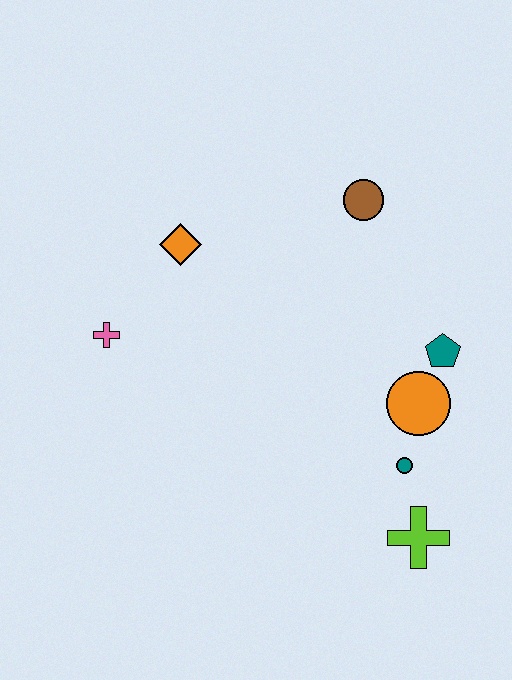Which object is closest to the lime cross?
The teal circle is closest to the lime cross.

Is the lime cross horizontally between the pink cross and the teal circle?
No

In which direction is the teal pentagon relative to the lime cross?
The teal pentagon is above the lime cross.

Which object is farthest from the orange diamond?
The lime cross is farthest from the orange diamond.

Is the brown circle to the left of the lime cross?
Yes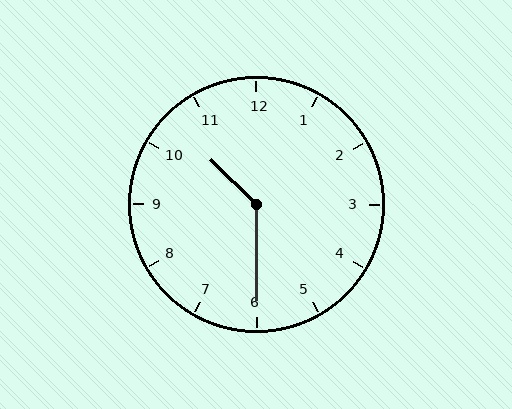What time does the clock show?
10:30.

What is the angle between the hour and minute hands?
Approximately 135 degrees.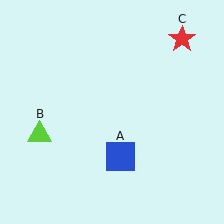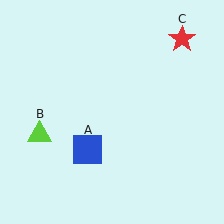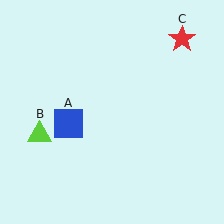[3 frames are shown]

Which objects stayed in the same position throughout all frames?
Lime triangle (object B) and red star (object C) remained stationary.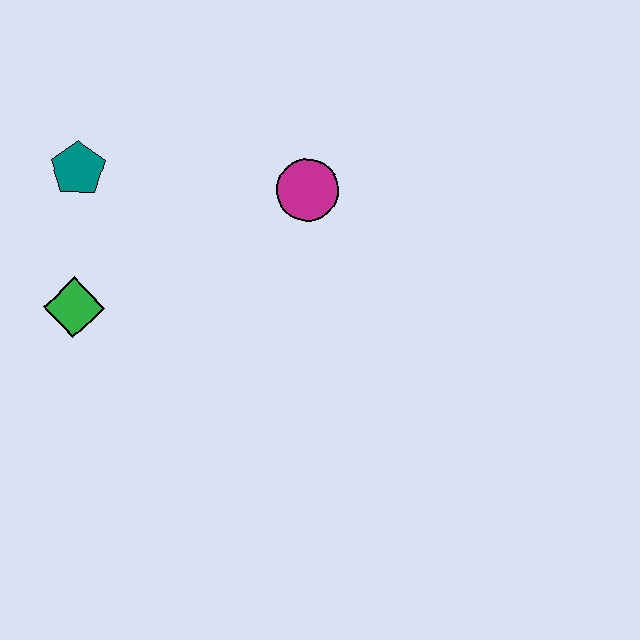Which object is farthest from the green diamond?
The magenta circle is farthest from the green diamond.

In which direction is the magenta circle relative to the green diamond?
The magenta circle is to the right of the green diamond.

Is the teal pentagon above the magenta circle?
Yes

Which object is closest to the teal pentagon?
The green diamond is closest to the teal pentagon.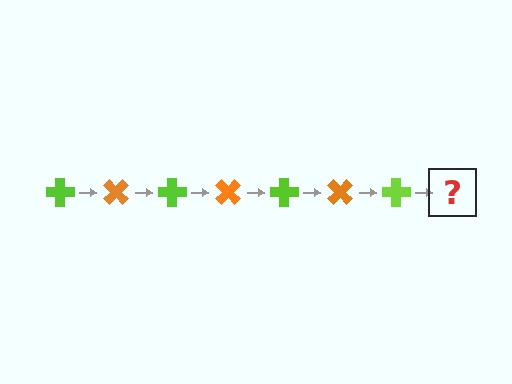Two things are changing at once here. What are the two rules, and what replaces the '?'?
The two rules are that it rotates 45 degrees each step and the color cycles through lime and orange. The '?' should be an orange cross, rotated 315 degrees from the start.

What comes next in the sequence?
The next element should be an orange cross, rotated 315 degrees from the start.